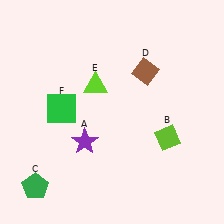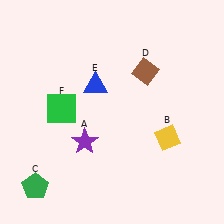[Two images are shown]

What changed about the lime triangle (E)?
In Image 1, E is lime. In Image 2, it changed to blue.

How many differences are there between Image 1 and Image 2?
There are 2 differences between the two images.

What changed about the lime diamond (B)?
In Image 1, B is lime. In Image 2, it changed to yellow.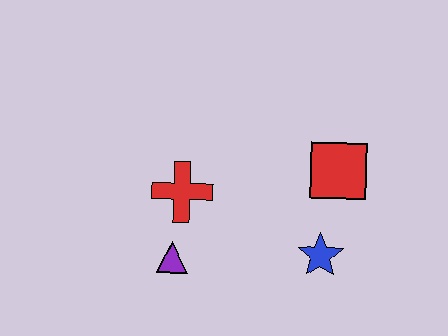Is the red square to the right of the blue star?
Yes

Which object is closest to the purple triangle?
The red cross is closest to the purple triangle.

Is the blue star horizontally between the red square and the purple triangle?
Yes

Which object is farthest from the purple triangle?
The red square is farthest from the purple triangle.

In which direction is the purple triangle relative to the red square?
The purple triangle is to the left of the red square.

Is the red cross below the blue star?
No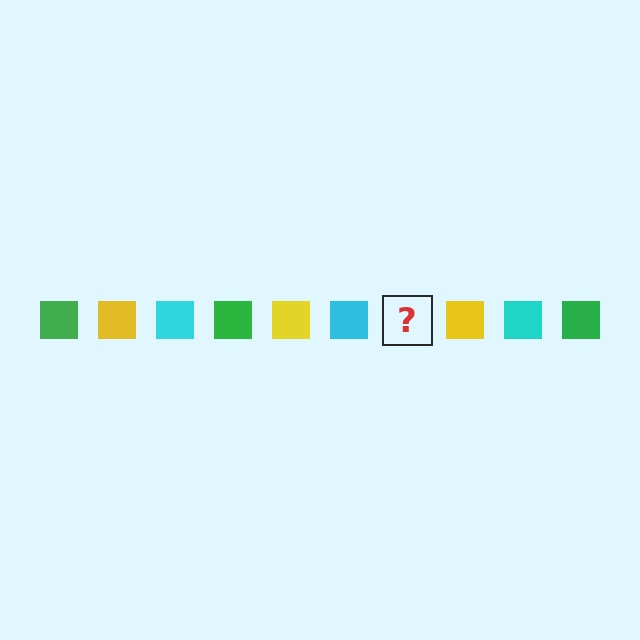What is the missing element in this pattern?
The missing element is a green square.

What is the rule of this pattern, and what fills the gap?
The rule is that the pattern cycles through green, yellow, cyan squares. The gap should be filled with a green square.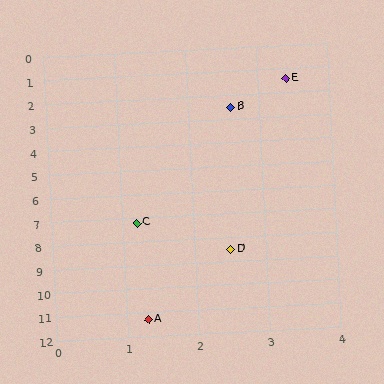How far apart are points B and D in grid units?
Points B and D are about 6.0 grid units apart.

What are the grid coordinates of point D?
Point D is at approximately (2.5, 8.5).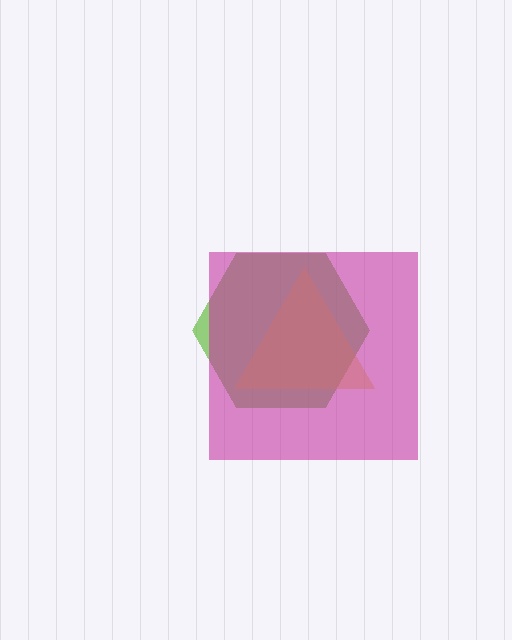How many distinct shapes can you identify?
There are 3 distinct shapes: a lime hexagon, a yellow triangle, a magenta square.